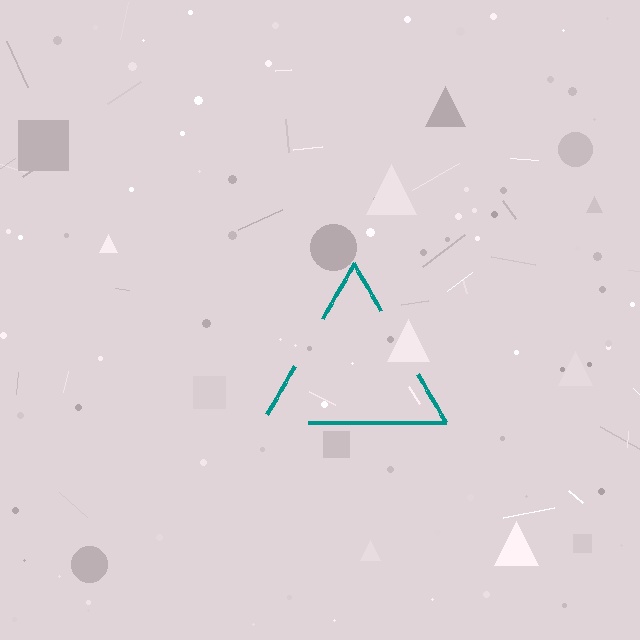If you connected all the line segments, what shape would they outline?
They would outline a triangle.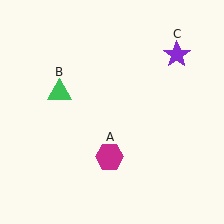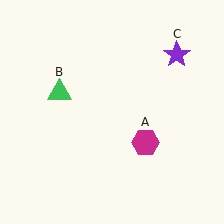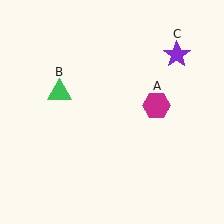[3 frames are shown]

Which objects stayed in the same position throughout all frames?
Green triangle (object B) and purple star (object C) remained stationary.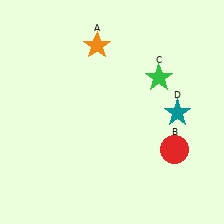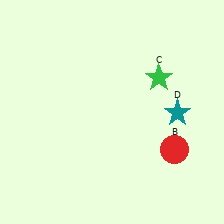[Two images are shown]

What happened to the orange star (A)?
The orange star (A) was removed in Image 2. It was in the top-left area of Image 1.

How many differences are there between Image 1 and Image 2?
There is 1 difference between the two images.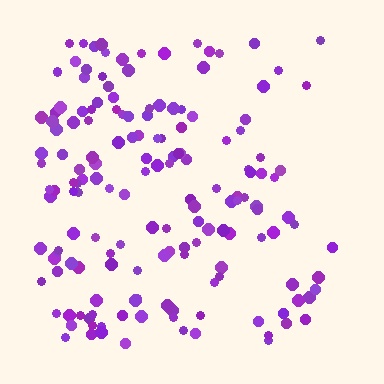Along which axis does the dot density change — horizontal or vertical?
Horizontal.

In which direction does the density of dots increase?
From right to left, with the left side densest.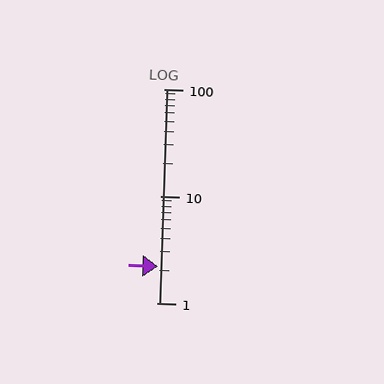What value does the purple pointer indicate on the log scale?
The pointer indicates approximately 2.2.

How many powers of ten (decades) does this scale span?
The scale spans 2 decades, from 1 to 100.